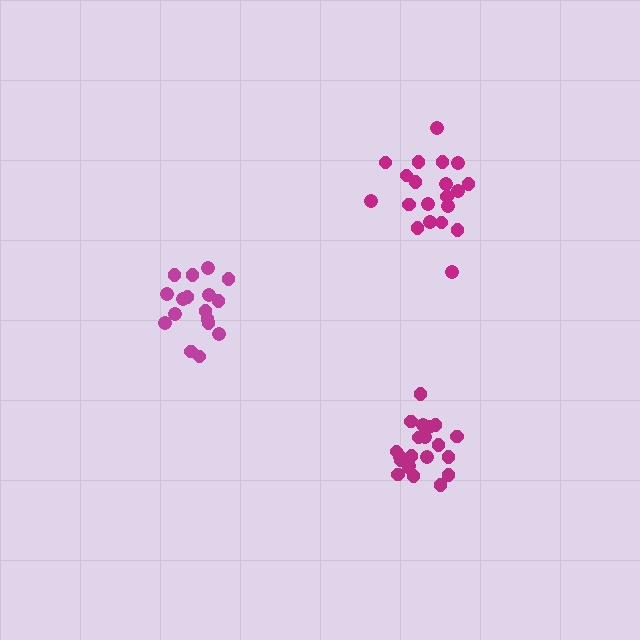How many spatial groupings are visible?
There are 3 spatial groupings.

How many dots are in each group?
Group 1: 20 dots, Group 2: 21 dots, Group 3: 17 dots (58 total).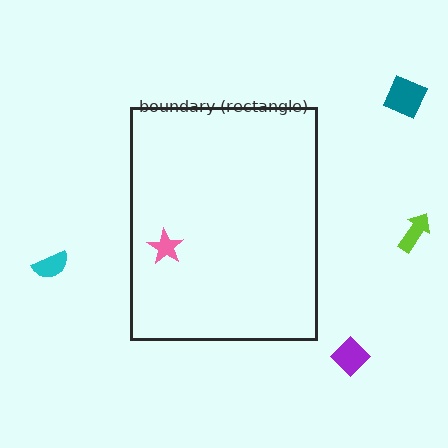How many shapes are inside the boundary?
1 inside, 4 outside.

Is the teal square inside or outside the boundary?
Outside.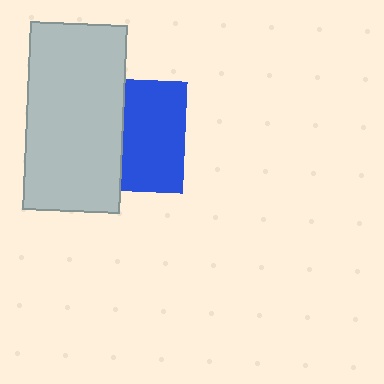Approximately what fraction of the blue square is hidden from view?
Roughly 45% of the blue square is hidden behind the light gray rectangle.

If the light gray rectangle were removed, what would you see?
You would see the complete blue square.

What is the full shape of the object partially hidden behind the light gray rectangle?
The partially hidden object is a blue square.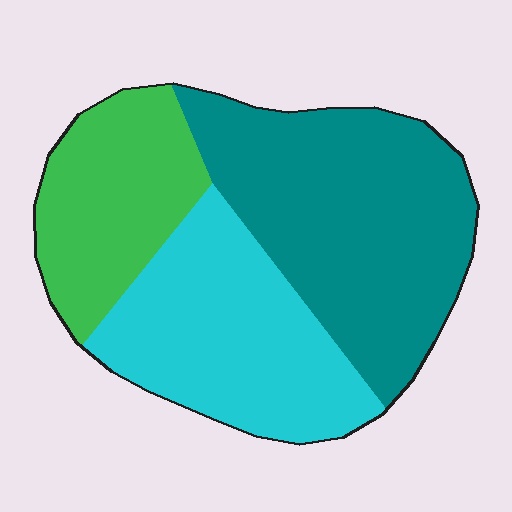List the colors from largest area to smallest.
From largest to smallest: teal, cyan, green.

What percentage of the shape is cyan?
Cyan covers 33% of the shape.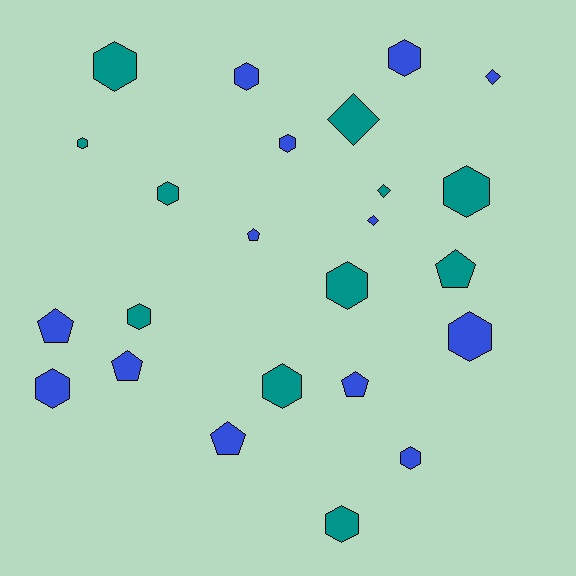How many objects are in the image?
There are 24 objects.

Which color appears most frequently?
Blue, with 13 objects.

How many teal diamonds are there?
There are 2 teal diamonds.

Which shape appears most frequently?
Hexagon, with 14 objects.